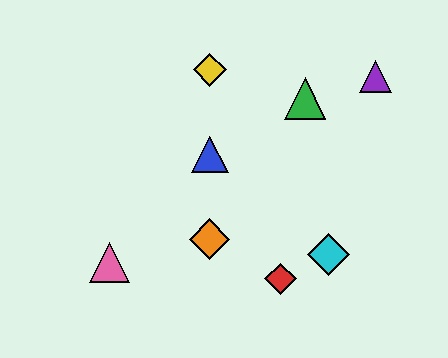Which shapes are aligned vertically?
The blue triangle, the yellow diamond, the orange diamond are aligned vertically.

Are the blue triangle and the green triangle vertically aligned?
No, the blue triangle is at x≈210 and the green triangle is at x≈305.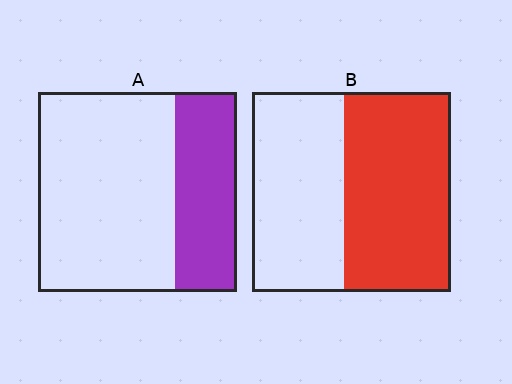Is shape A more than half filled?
No.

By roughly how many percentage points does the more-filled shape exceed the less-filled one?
By roughly 25 percentage points (B over A).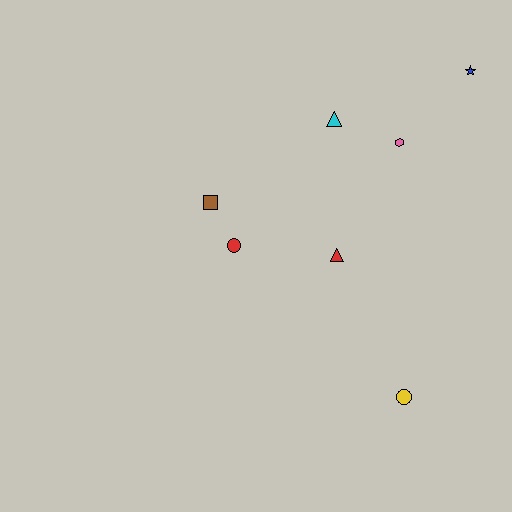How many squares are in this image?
There is 1 square.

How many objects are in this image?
There are 7 objects.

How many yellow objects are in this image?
There is 1 yellow object.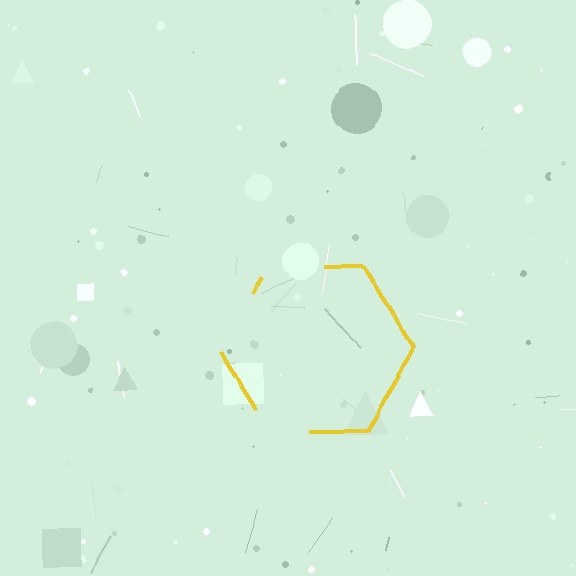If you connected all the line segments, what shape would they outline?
They would outline a hexagon.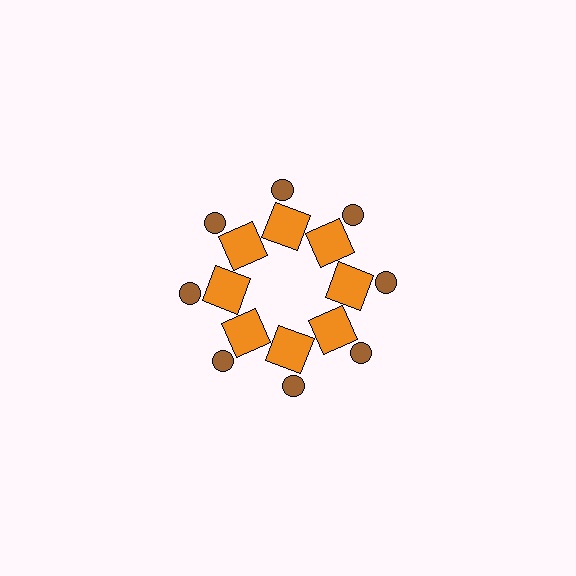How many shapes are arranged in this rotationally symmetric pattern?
There are 16 shapes, arranged in 8 groups of 2.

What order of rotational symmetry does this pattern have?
This pattern has 8-fold rotational symmetry.